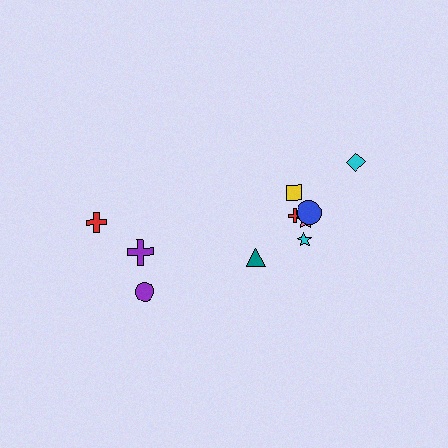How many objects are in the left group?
There are 3 objects.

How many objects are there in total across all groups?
There are 10 objects.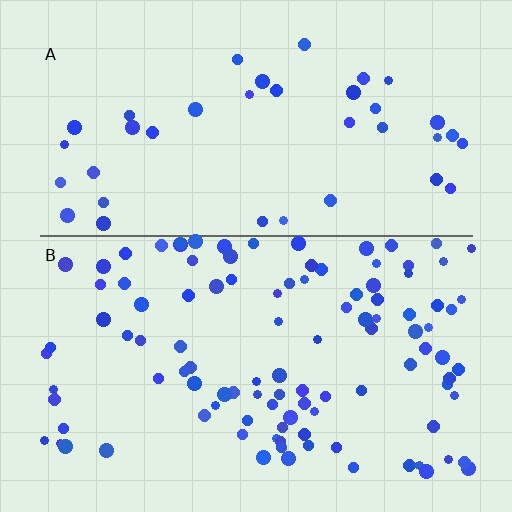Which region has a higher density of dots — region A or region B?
B (the bottom).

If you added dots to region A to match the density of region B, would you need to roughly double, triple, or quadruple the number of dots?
Approximately triple.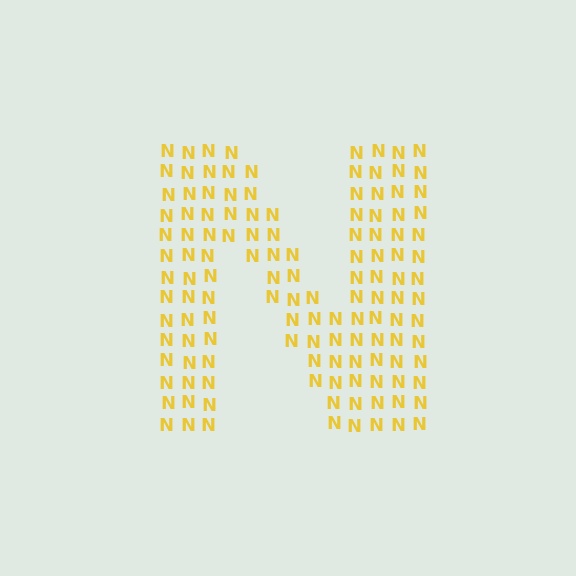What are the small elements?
The small elements are letter N's.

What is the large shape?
The large shape is the letter N.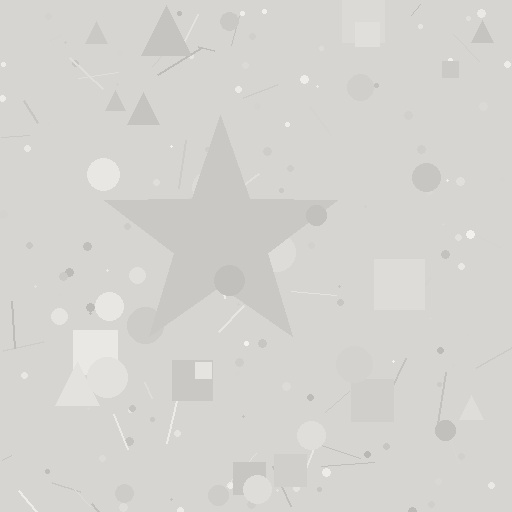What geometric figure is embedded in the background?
A star is embedded in the background.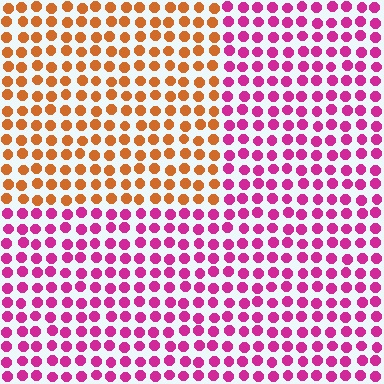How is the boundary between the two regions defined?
The boundary is defined purely by a slight shift in hue (about 64 degrees). Spacing, size, and orientation are identical on both sides.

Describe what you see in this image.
The image is filled with small magenta elements in a uniform arrangement. A rectangle-shaped region is visible where the elements are tinted to a slightly different hue, forming a subtle color boundary.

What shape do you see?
I see a rectangle.